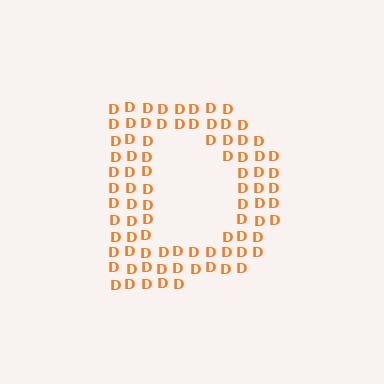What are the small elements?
The small elements are letter D's.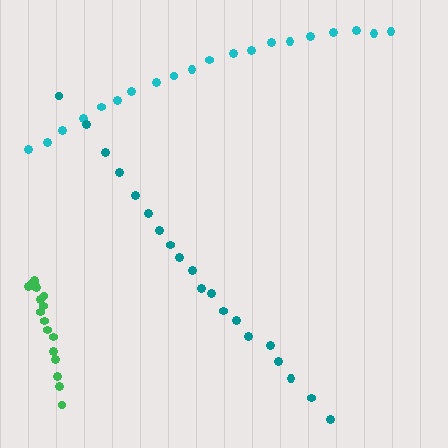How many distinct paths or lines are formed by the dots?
There are 3 distinct paths.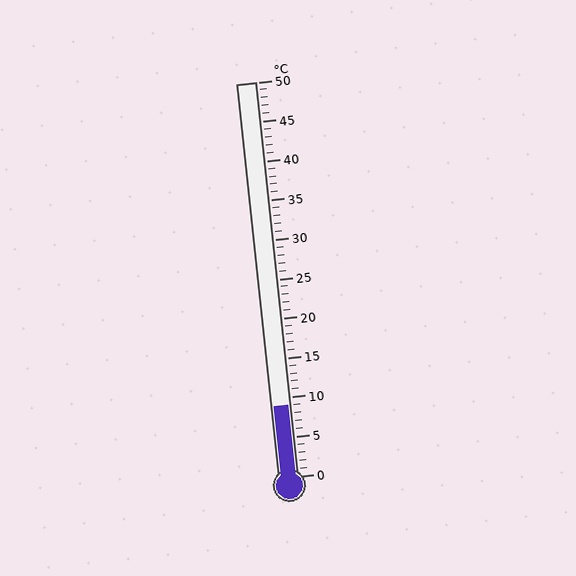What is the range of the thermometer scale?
The thermometer scale ranges from 0°C to 50°C.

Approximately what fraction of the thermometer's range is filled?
The thermometer is filled to approximately 20% of its range.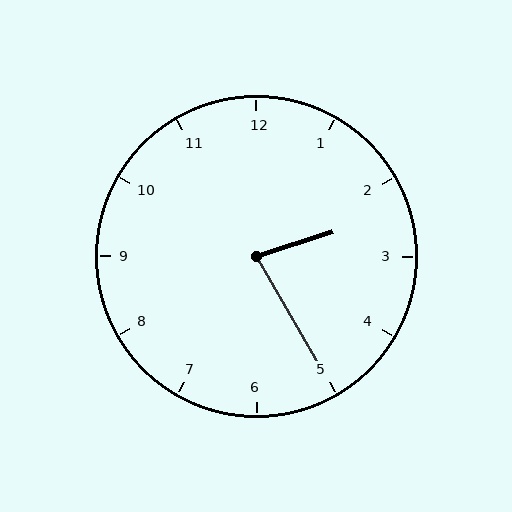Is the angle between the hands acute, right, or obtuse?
It is acute.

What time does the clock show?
2:25.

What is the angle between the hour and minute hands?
Approximately 78 degrees.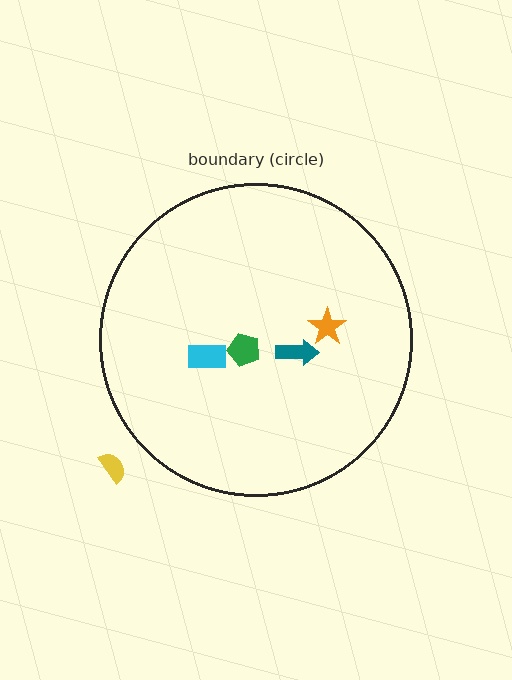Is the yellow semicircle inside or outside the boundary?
Outside.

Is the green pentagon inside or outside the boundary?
Inside.